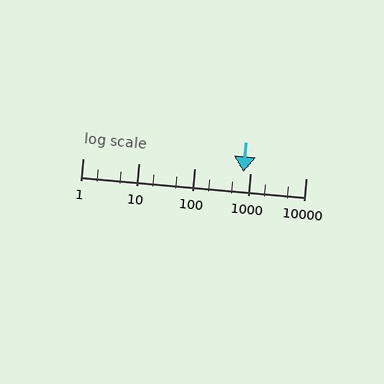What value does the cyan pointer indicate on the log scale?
The pointer indicates approximately 760.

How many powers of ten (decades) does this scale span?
The scale spans 4 decades, from 1 to 10000.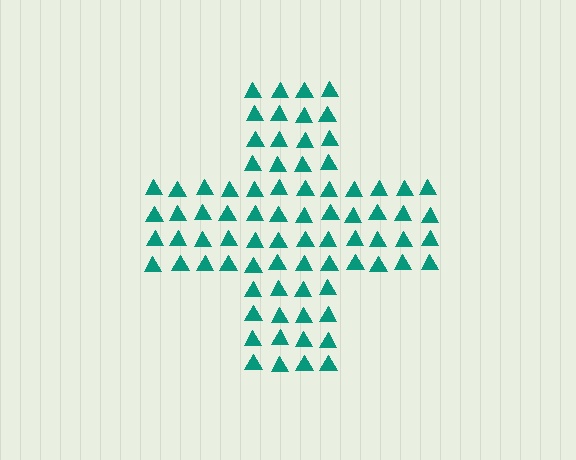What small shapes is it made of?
It is made of small triangles.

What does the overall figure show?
The overall figure shows a cross.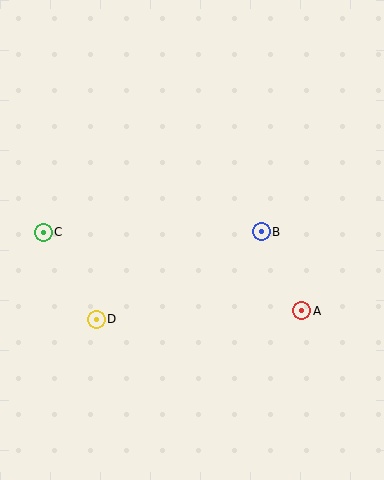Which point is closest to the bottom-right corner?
Point A is closest to the bottom-right corner.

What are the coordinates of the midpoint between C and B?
The midpoint between C and B is at (152, 232).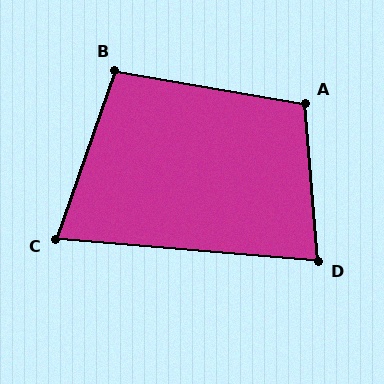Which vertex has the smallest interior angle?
C, at approximately 76 degrees.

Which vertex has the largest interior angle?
A, at approximately 104 degrees.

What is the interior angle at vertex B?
Approximately 99 degrees (obtuse).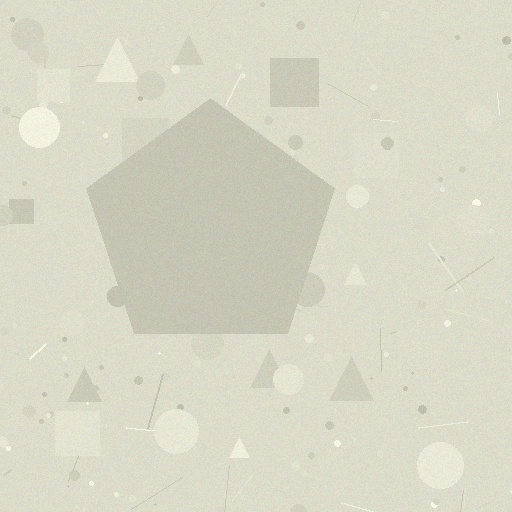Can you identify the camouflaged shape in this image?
The camouflaged shape is a pentagon.